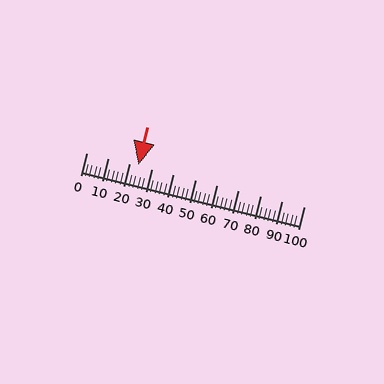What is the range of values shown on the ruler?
The ruler shows values from 0 to 100.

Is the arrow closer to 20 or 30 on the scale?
The arrow is closer to 20.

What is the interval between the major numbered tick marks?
The major tick marks are spaced 10 units apart.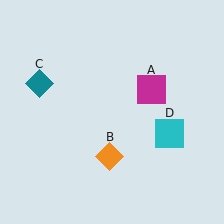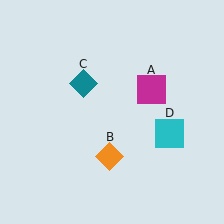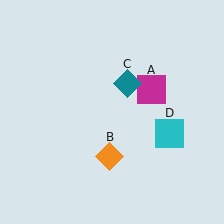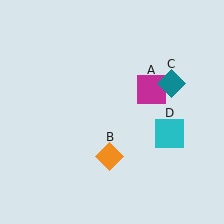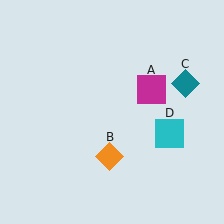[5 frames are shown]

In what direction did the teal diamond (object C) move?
The teal diamond (object C) moved right.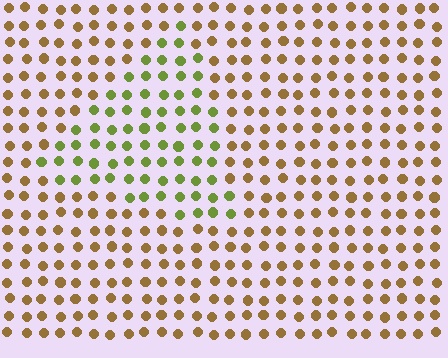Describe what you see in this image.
The image is filled with small brown elements in a uniform arrangement. A triangle-shaped region is visible where the elements are tinted to a slightly different hue, forming a subtle color boundary.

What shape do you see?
I see a triangle.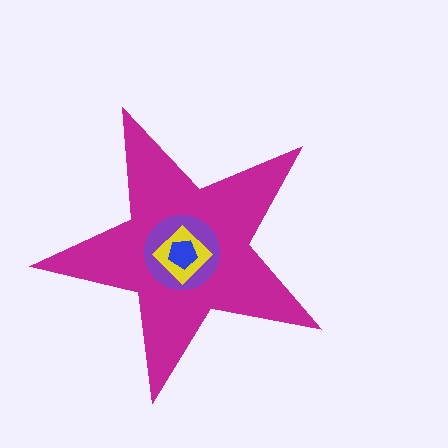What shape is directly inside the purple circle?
The yellow diamond.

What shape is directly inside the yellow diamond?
The blue pentagon.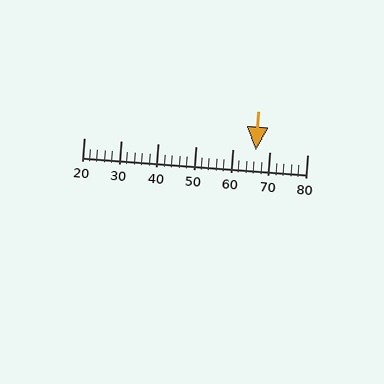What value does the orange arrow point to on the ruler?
The orange arrow points to approximately 66.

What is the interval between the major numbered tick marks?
The major tick marks are spaced 10 units apart.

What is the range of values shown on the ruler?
The ruler shows values from 20 to 80.